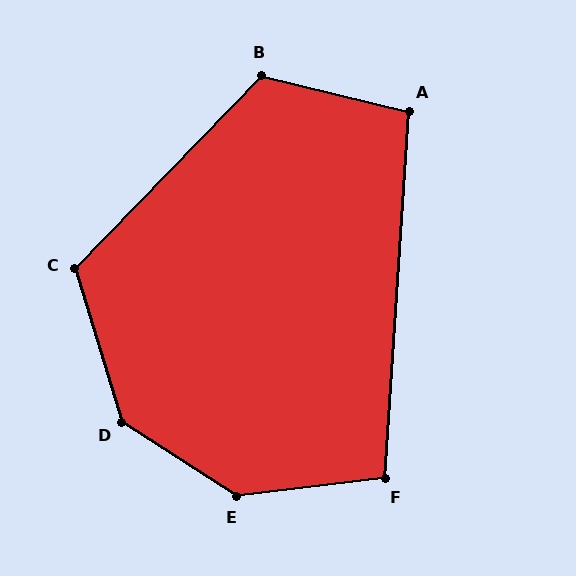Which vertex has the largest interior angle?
E, at approximately 141 degrees.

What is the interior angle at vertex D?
Approximately 139 degrees (obtuse).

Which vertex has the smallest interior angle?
A, at approximately 100 degrees.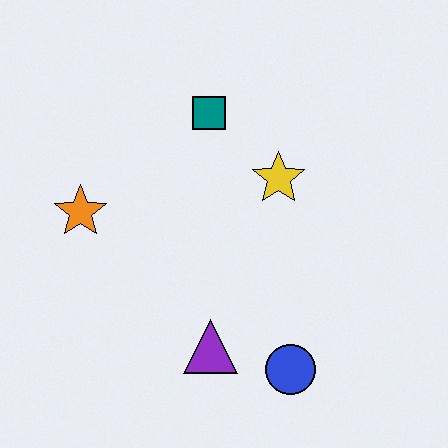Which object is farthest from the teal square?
The blue circle is farthest from the teal square.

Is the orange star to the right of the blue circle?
No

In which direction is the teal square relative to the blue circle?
The teal square is above the blue circle.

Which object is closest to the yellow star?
The teal square is closest to the yellow star.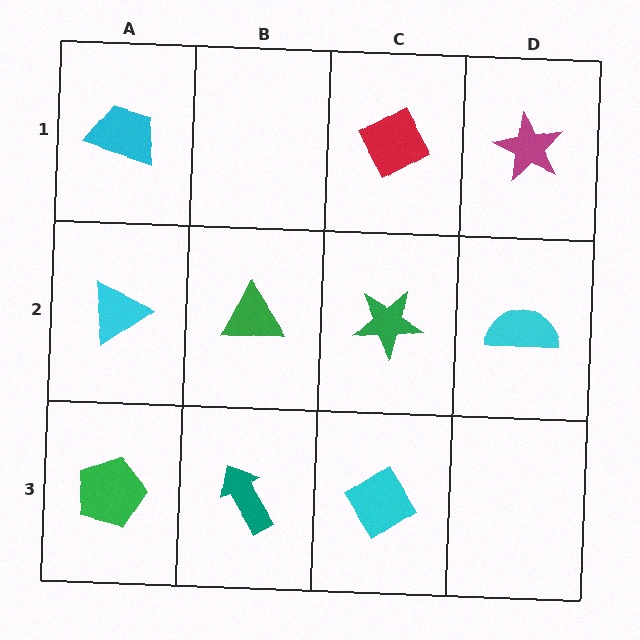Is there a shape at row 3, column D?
No, that cell is empty.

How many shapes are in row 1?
3 shapes.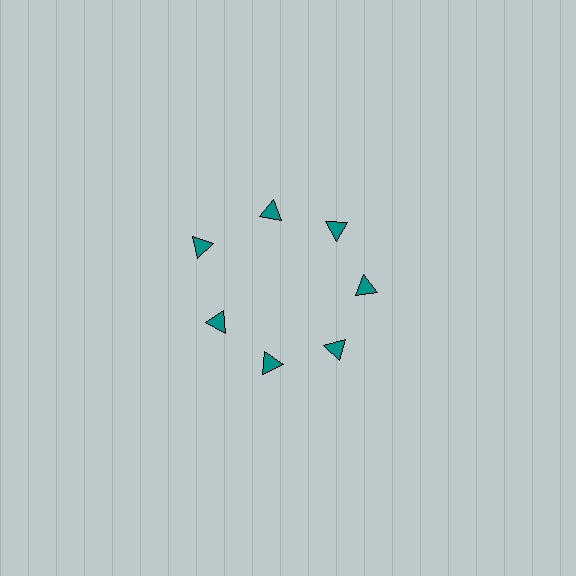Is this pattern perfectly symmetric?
No. The 7 teal triangles are arranged in a ring, but one element near the 10 o'clock position is pushed outward from the center, breaking the 7-fold rotational symmetry.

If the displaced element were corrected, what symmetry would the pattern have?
It would have 7-fold rotational symmetry — the pattern would map onto itself every 51 degrees.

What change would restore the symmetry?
The symmetry would be restored by moving it inward, back onto the ring so that all 7 triangles sit at equal angles and equal distance from the center.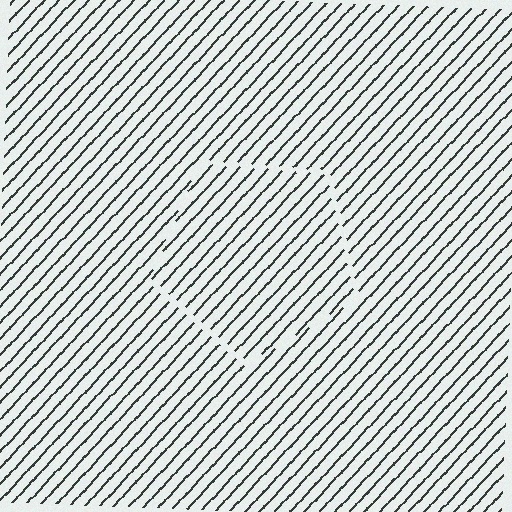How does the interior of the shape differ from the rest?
The interior of the shape contains the same grating, shifted by half a period — the contour is defined by the phase discontinuity where line-ends from the inner and outer gratings abut.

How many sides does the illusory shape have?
5 sides — the line-ends trace a pentagon.